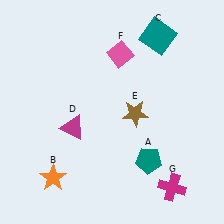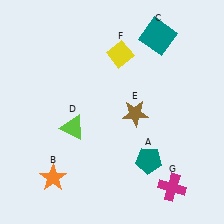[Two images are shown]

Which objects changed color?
D changed from magenta to lime. F changed from pink to yellow.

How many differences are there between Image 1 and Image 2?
There are 2 differences between the two images.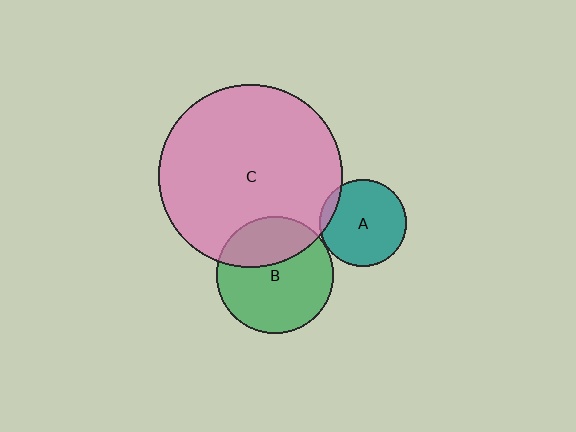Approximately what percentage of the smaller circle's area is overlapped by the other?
Approximately 10%.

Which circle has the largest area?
Circle C (pink).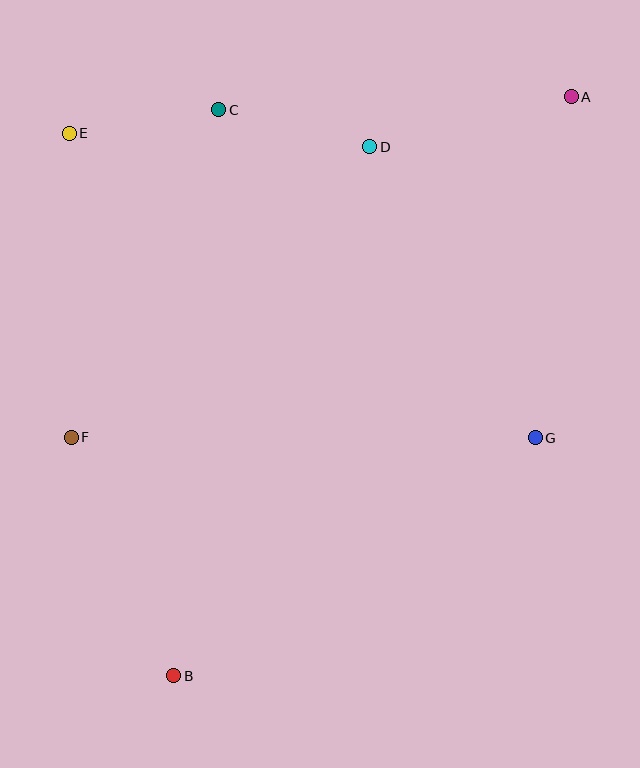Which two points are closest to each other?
Points C and E are closest to each other.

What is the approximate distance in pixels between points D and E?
The distance between D and E is approximately 301 pixels.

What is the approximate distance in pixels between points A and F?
The distance between A and F is approximately 605 pixels.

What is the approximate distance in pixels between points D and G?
The distance between D and G is approximately 335 pixels.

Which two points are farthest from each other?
Points A and B are farthest from each other.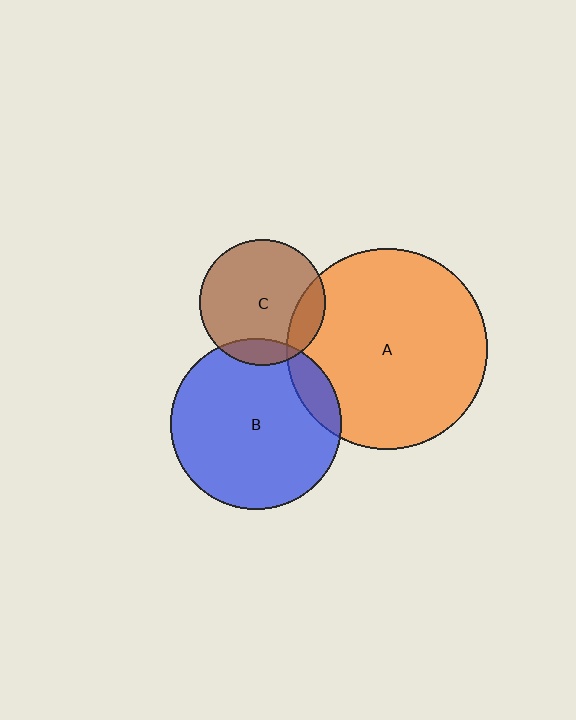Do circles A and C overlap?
Yes.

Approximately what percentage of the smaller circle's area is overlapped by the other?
Approximately 15%.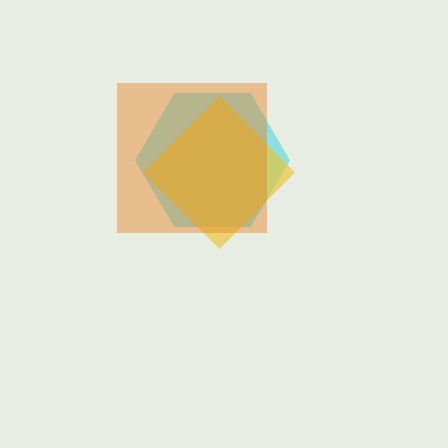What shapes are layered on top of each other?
The layered shapes are: a cyan hexagon, a yellow diamond, an orange square.